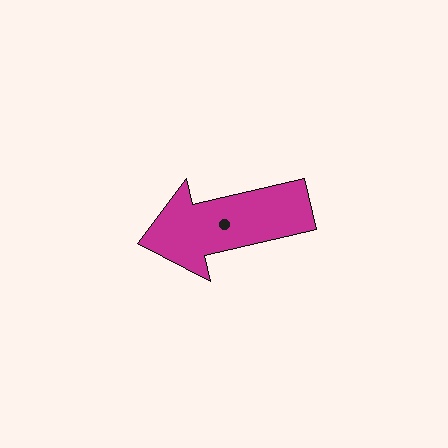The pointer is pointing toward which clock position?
Roughly 9 o'clock.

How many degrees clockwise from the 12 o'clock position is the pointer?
Approximately 257 degrees.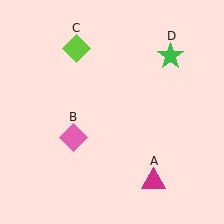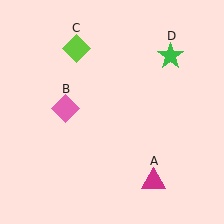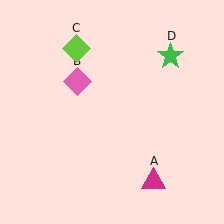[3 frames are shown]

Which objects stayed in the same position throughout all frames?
Magenta triangle (object A) and lime diamond (object C) and green star (object D) remained stationary.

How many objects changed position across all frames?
1 object changed position: pink diamond (object B).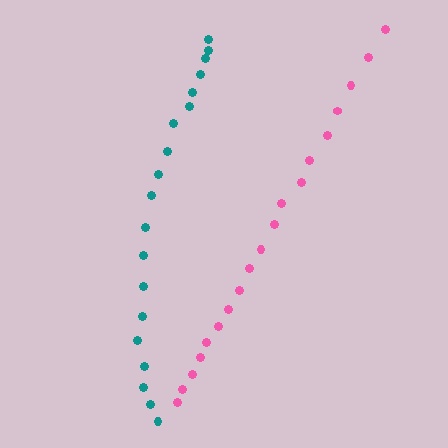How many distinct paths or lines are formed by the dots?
There are 2 distinct paths.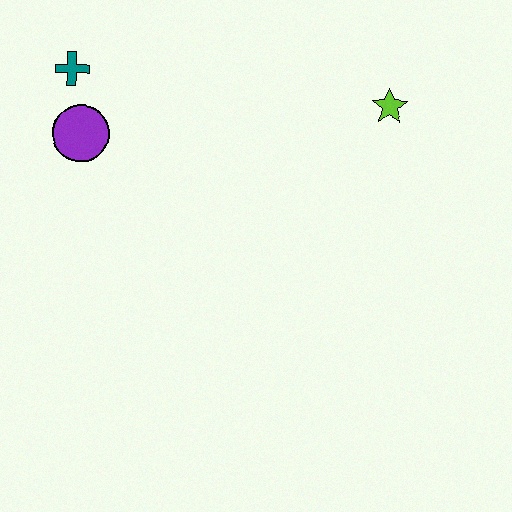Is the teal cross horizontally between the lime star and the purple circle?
No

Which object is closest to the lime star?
The purple circle is closest to the lime star.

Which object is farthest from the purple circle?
The lime star is farthest from the purple circle.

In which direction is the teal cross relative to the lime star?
The teal cross is to the left of the lime star.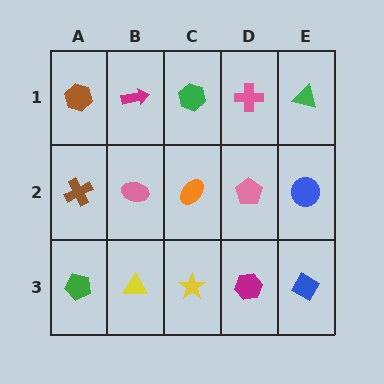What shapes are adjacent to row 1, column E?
A blue circle (row 2, column E), a pink cross (row 1, column D).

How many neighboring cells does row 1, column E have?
2.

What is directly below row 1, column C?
An orange ellipse.